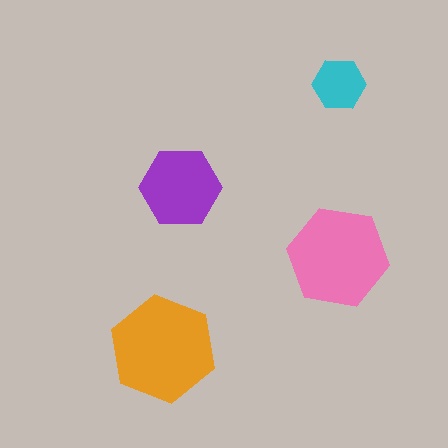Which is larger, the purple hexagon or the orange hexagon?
The orange one.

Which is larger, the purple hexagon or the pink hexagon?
The pink one.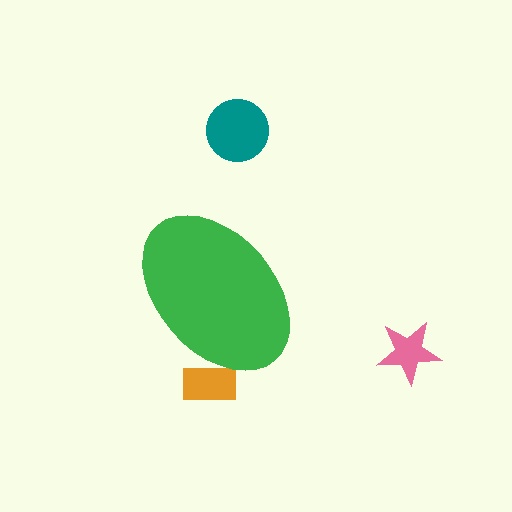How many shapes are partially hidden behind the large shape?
1 shape is partially hidden.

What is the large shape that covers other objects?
A green ellipse.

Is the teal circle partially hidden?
No, the teal circle is fully visible.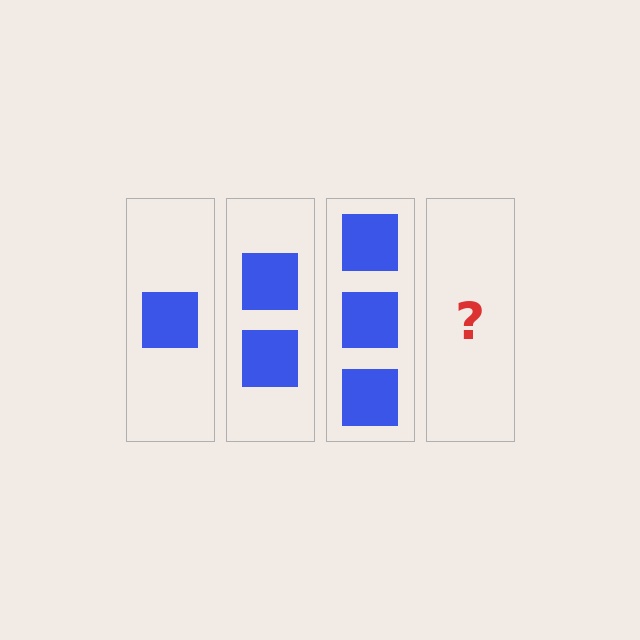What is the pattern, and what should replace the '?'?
The pattern is that each step adds one more square. The '?' should be 4 squares.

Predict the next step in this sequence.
The next step is 4 squares.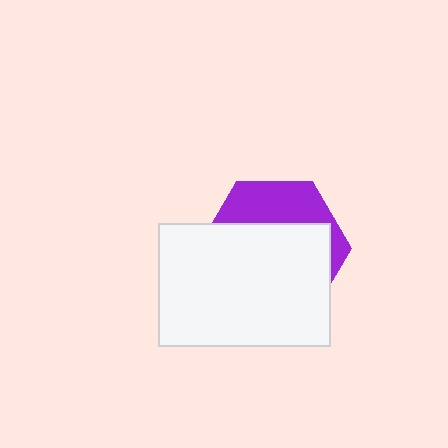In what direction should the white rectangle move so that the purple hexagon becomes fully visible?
The white rectangle should move down. That is the shortest direction to clear the overlap and leave the purple hexagon fully visible.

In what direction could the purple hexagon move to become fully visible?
The purple hexagon could move up. That would shift it out from behind the white rectangle entirely.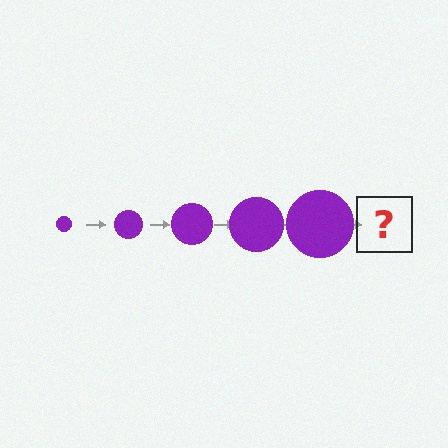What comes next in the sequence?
The next element should be a purple circle, larger than the previous one.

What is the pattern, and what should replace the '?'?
The pattern is that the circle gets progressively larger each step. The '?' should be a purple circle, larger than the previous one.